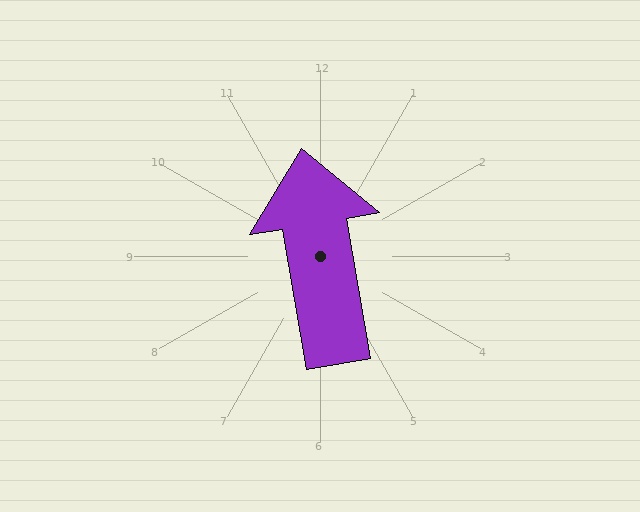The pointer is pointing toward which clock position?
Roughly 12 o'clock.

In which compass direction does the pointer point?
North.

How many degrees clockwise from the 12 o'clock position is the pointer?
Approximately 350 degrees.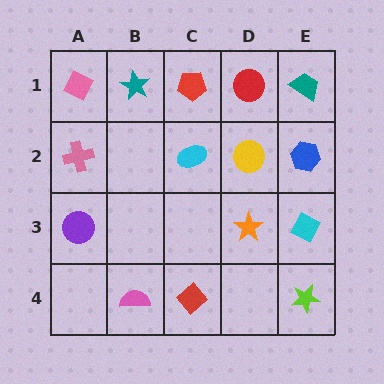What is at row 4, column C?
A red diamond.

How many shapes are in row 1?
5 shapes.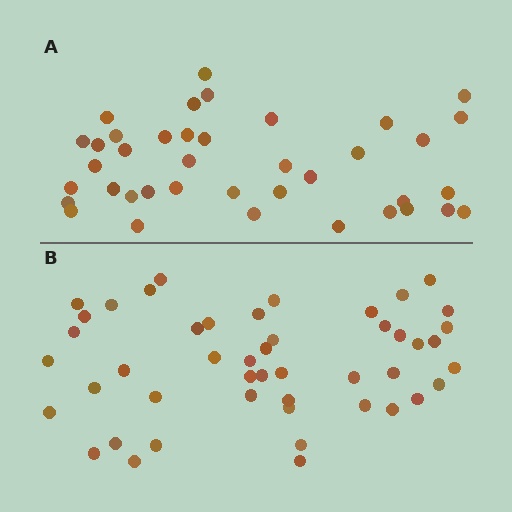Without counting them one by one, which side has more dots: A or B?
Region B (the bottom region) has more dots.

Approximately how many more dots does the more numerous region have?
Region B has roughly 8 or so more dots than region A.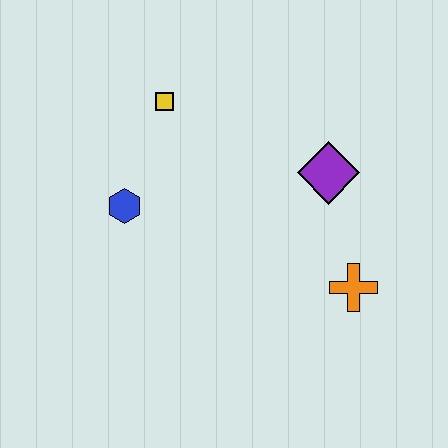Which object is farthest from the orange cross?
The yellow square is farthest from the orange cross.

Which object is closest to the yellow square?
The blue hexagon is closest to the yellow square.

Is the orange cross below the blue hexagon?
Yes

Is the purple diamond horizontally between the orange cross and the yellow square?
Yes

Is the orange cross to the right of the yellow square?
Yes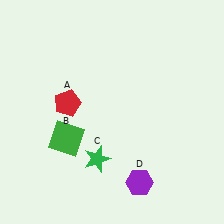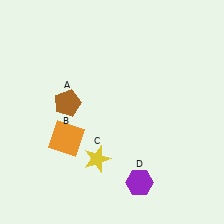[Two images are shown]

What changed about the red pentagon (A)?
In Image 1, A is red. In Image 2, it changed to brown.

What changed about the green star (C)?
In Image 1, C is green. In Image 2, it changed to yellow.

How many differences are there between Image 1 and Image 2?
There are 3 differences between the two images.